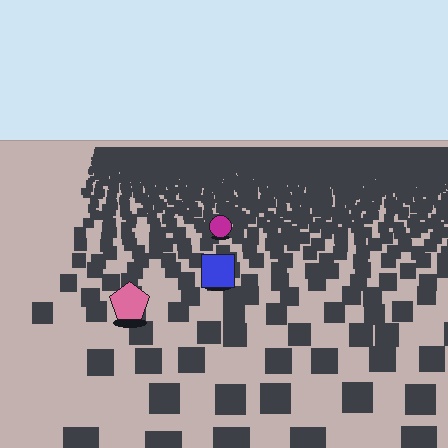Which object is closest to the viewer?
The pink pentagon is closest. The texture marks near it are larger and more spread out.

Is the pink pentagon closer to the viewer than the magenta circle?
Yes. The pink pentagon is closer — you can tell from the texture gradient: the ground texture is coarser near it.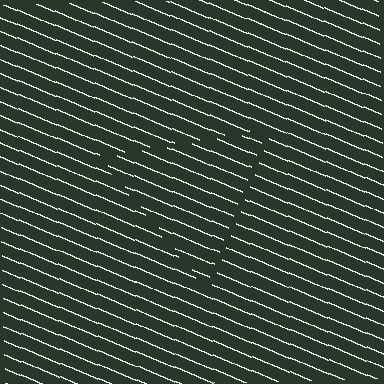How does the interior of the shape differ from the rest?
The interior of the shape contains the same grating, shifted by half a period — the contour is defined by the phase discontinuity where line-ends from the inner and outer gratings abut.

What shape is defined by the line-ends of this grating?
An illusory triangle. The interior of the shape contains the same grating, shifted by half a period — the contour is defined by the phase discontinuity where line-ends from the inner and outer gratings abut.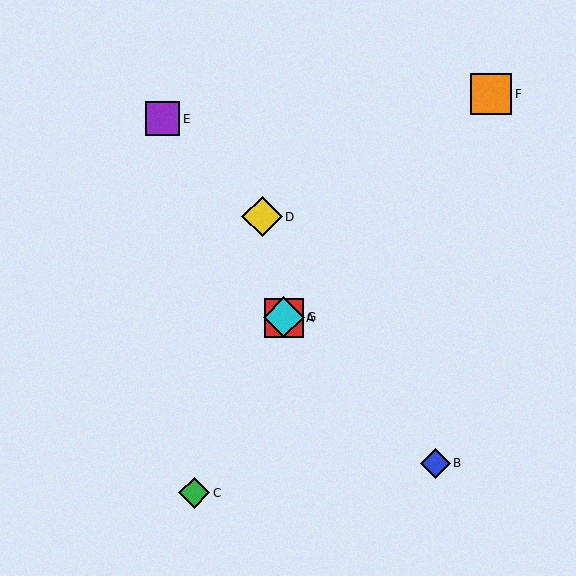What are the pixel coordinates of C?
Object C is at (194, 493).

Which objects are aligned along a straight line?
Objects A, E, G are aligned along a straight line.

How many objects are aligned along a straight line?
3 objects (A, E, G) are aligned along a straight line.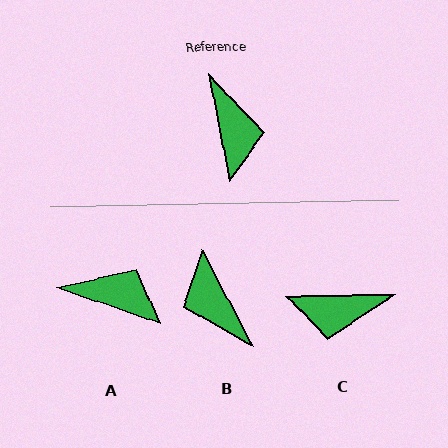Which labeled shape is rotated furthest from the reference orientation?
B, about 163 degrees away.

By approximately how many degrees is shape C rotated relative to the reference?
Approximately 100 degrees clockwise.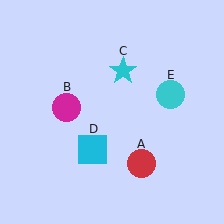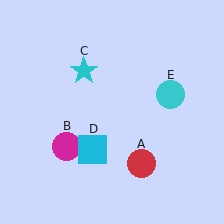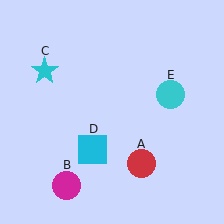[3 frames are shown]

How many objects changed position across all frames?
2 objects changed position: magenta circle (object B), cyan star (object C).